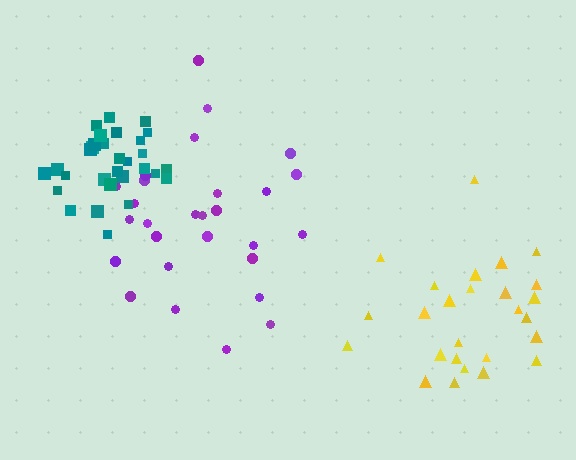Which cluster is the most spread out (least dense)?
Purple.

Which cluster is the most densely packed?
Teal.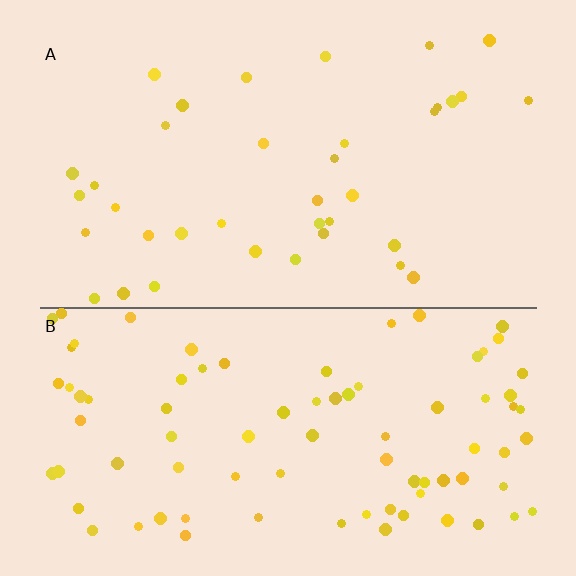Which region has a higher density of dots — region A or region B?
B (the bottom).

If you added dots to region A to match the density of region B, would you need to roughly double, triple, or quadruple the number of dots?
Approximately double.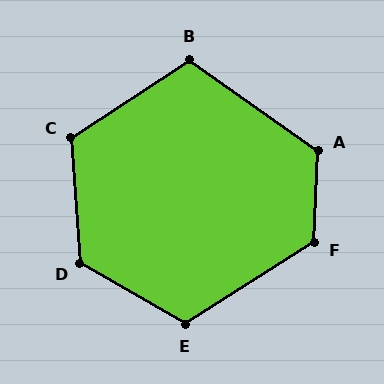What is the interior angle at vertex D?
Approximately 124 degrees (obtuse).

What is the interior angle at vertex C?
Approximately 119 degrees (obtuse).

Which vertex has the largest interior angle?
F, at approximately 125 degrees.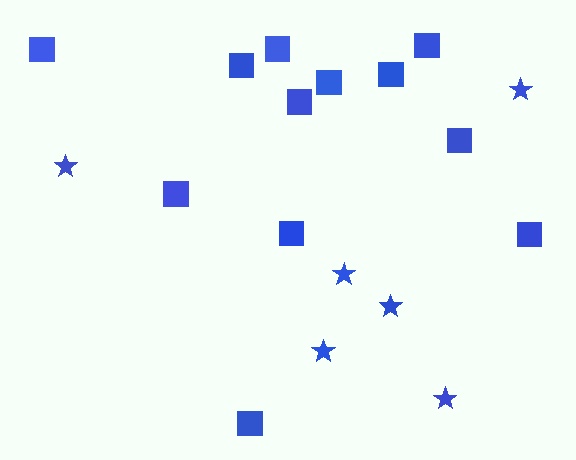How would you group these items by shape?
There are 2 groups: one group of stars (6) and one group of squares (12).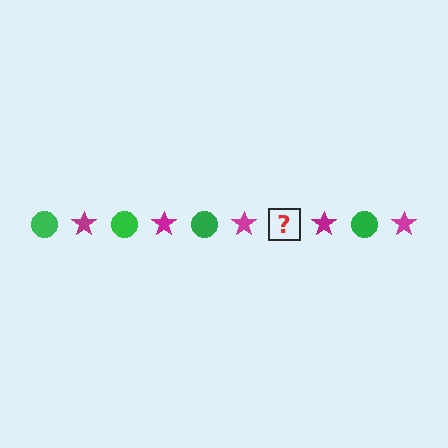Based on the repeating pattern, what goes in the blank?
The blank should be a green circle.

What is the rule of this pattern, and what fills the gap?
The rule is that the pattern alternates between green circle and magenta star. The gap should be filled with a green circle.